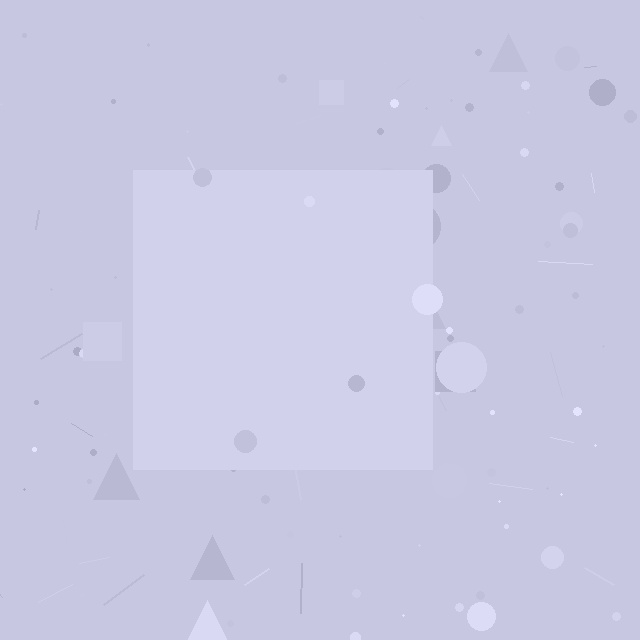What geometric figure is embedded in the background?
A square is embedded in the background.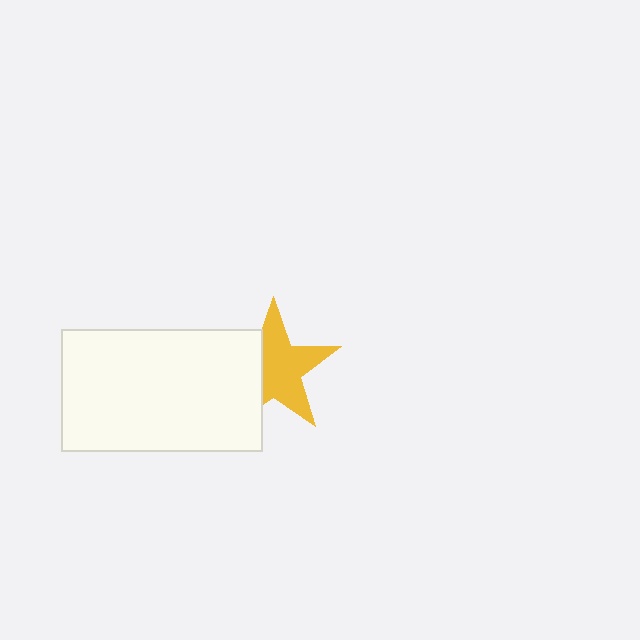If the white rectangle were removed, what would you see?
You would see the complete yellow star.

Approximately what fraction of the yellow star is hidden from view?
Roughly 36% of the yellow star is hidden behind the white rectangle.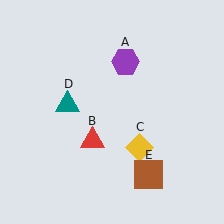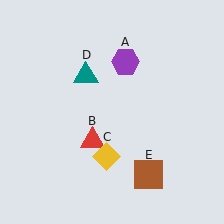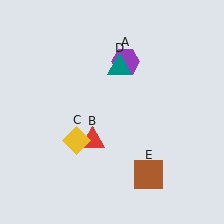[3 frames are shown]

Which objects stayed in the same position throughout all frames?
Purple hexagon (object A) and red triangle (object B) and brown square (object E) remained stationary.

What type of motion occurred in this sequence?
The yellow diamond (object C), teal triangle (object D) rotated clockwise around the center of the scene.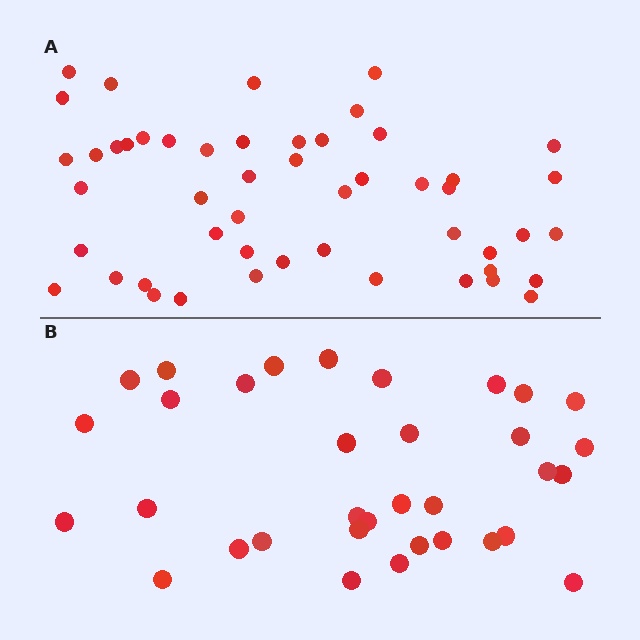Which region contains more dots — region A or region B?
Region A (the top region) has more dots.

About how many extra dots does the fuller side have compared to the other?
Region A has approximately 15 more dots than region B.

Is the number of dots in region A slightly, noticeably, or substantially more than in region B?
Region A has substantially more. The ratio is roughly 1.5 to 1.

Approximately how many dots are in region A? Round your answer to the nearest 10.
About 50 dots.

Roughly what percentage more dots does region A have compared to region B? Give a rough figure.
About 45% more.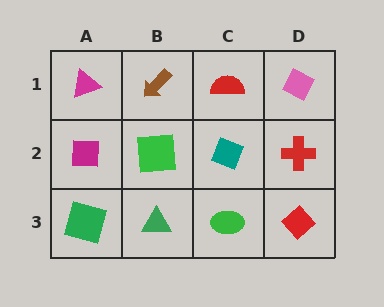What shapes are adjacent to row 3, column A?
A magenta square (row 2, column A), a green triangle (row 3, column B).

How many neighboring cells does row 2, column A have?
3.